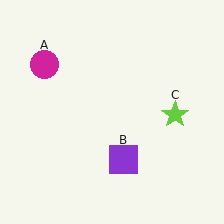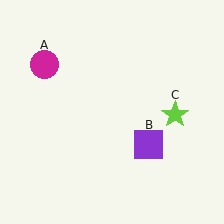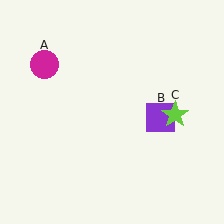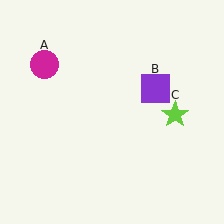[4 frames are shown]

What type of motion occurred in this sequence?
The purple square (object B) rotated counterclockwise around the center of the scene.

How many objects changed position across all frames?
1 object changed position: purple square (object B).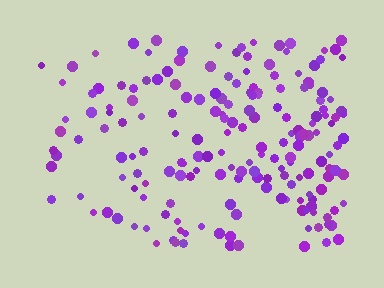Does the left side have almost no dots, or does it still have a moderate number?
Still a moderate number, just noticeably fewer than the right.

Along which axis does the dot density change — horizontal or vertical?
Horizontal.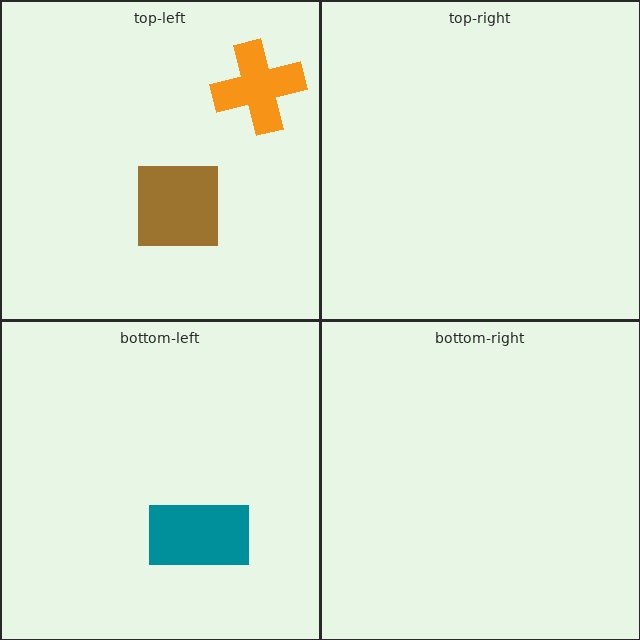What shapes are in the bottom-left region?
The teal rectangle.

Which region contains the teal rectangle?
The bottom-left region.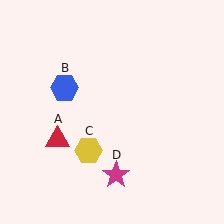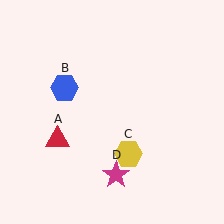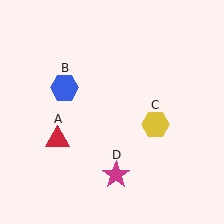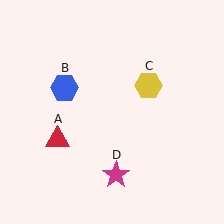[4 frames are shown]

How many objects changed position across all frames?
1 object changed position: yellow hexagon (object C).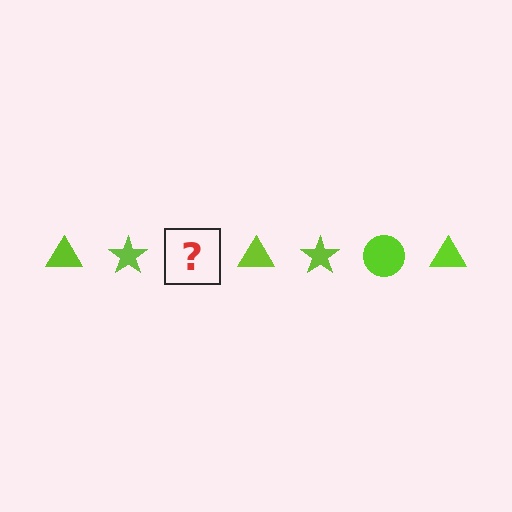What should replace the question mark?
The question mark should be replaced with a lime circle.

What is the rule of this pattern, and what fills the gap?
The rule is that the pattern cycles through triangle, star, circle shapes in lime. The gap should be filled with a lime circle.